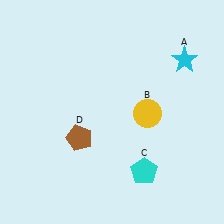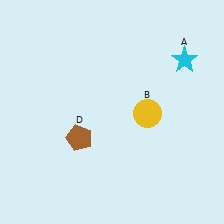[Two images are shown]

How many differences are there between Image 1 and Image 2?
There is 1 difference between the two images.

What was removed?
The cyan pentagon (C) was removed in Image 2.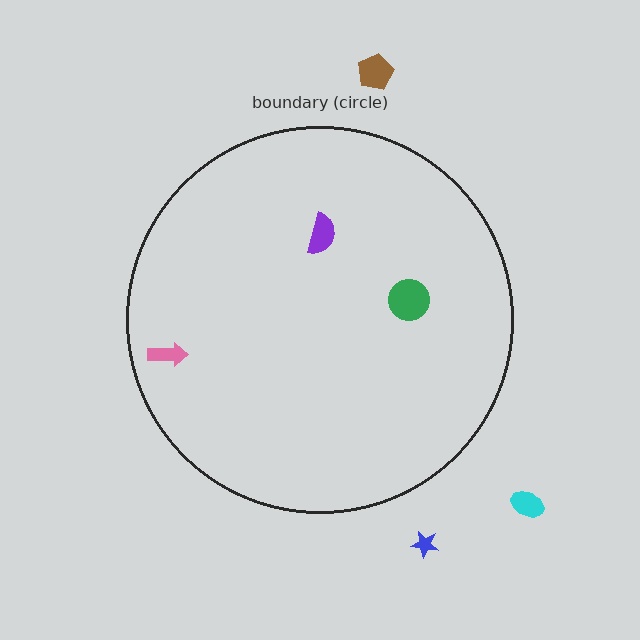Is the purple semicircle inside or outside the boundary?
Inside.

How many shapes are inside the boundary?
3 inside, 3 outside.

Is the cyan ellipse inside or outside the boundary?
Outside.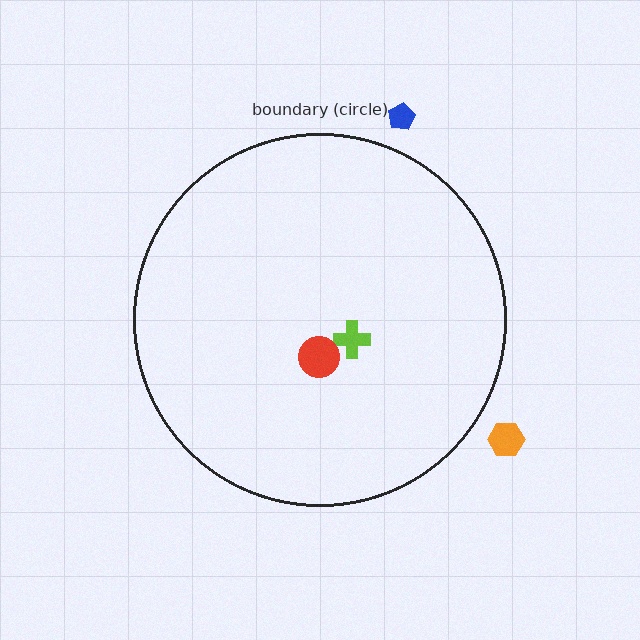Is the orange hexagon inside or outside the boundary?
Outside.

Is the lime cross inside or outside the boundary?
Inside.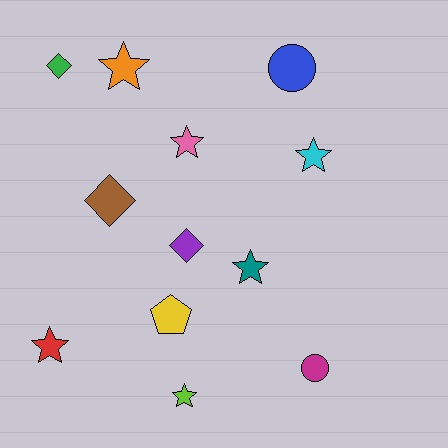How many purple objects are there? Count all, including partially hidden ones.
There is 1 purple object.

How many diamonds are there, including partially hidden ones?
There are 3 diamonds.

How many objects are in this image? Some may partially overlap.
There are 12 objects.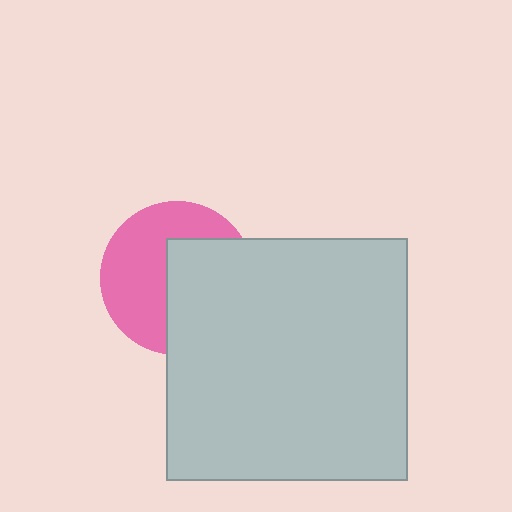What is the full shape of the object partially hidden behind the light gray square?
The partially hidden object is a pink circle.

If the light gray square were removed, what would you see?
You would see the complete pink circle.